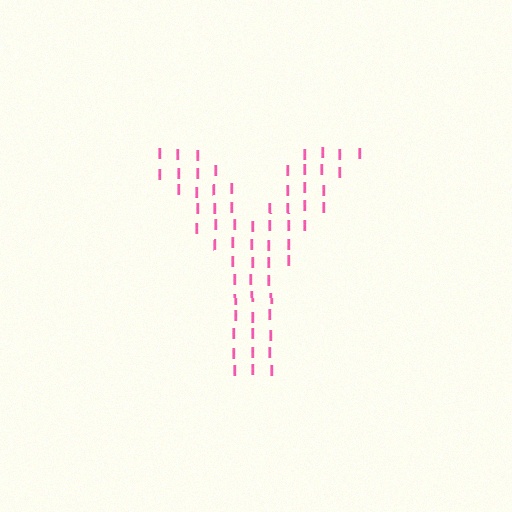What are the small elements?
The small elements are letter I's.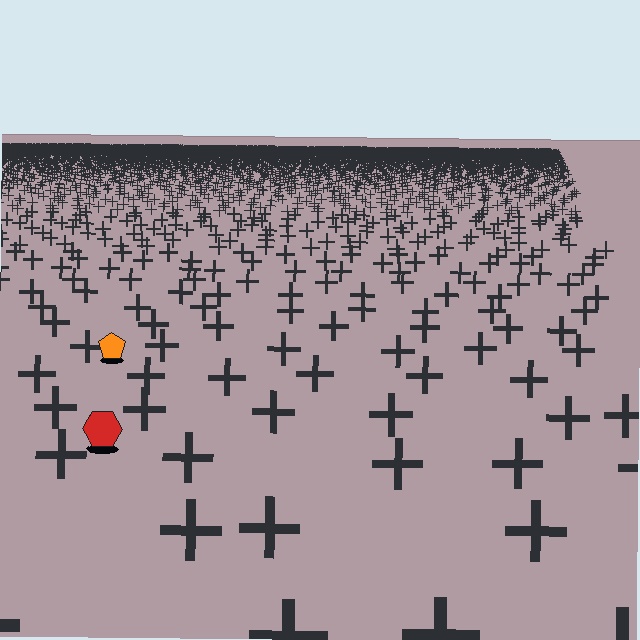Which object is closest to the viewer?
The red hexagon is closest. The texture marks near it are larger and more spread out.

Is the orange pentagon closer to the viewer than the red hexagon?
No. The red hexagon is closer — you can tell from the texture gradient: the ground texture is coarser near it.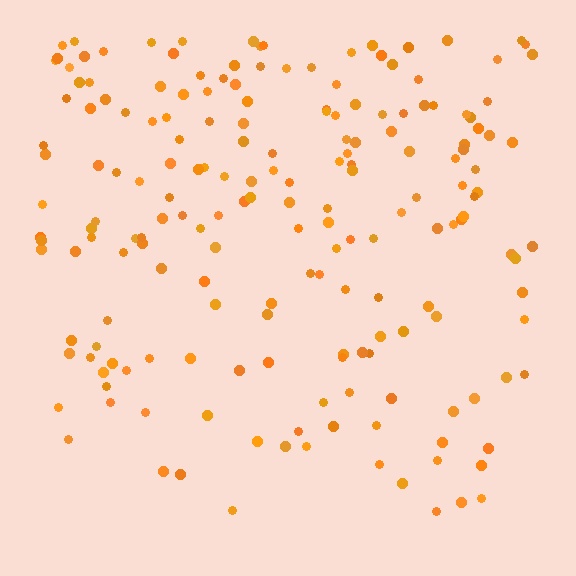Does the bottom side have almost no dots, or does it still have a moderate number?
Still a moderate number, just noticeably fewer than the top.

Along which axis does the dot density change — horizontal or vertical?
Vertical.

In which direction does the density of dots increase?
From bottom to top, with the top side densest.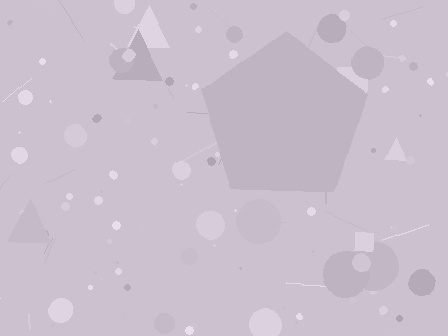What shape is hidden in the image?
A pentagon is hidden in the image.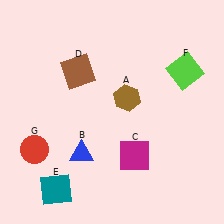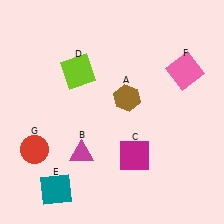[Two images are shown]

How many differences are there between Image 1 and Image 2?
There are 3 differences between the two images.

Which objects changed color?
B changed from blue to magenta. D changed from brown to lime. F changed from lime to pink.